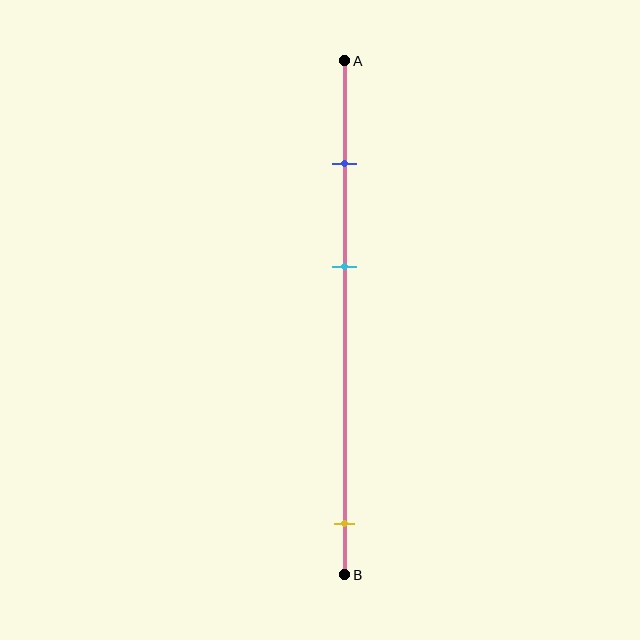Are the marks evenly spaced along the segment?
No, the marks are not evenly spaced.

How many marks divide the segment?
There are 3 marks dividing the segment.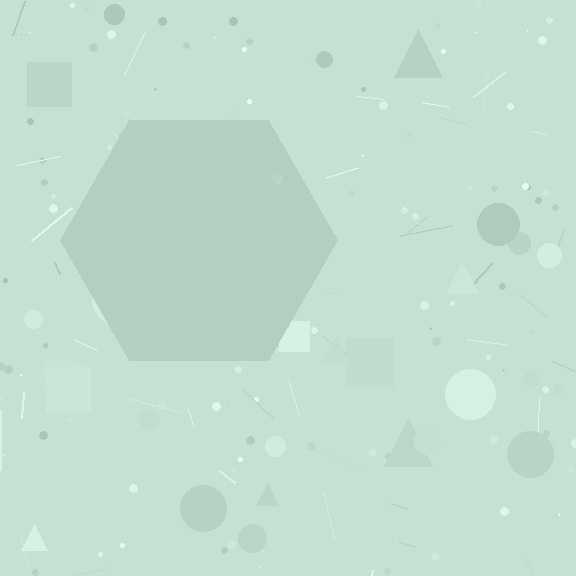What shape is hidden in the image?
A hexagon is hidden in the image.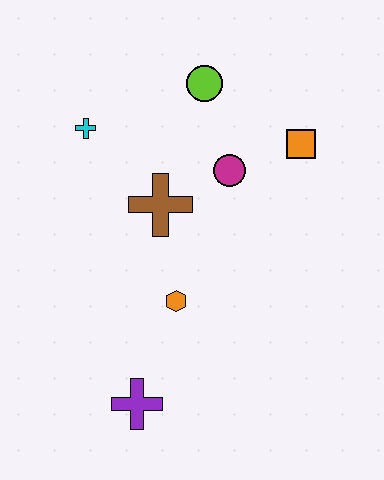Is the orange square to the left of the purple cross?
No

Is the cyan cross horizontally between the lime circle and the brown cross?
No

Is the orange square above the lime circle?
No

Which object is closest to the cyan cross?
The brown cross is closest to the cyan cross.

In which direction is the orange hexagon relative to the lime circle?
The orange hexagon is below the lime circle.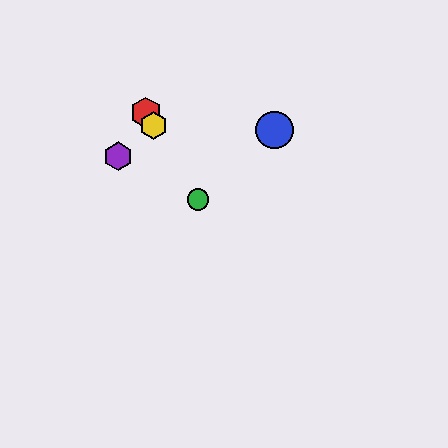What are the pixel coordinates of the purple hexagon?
The purple hexagon is at (118, 156).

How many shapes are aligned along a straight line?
3 shapes (the red hexagon, the green circle, the yellow hexagon) are aligned along a straight line.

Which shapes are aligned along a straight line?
The red hexagon, the green circle, the yellow hexagon are aligned along a straight line.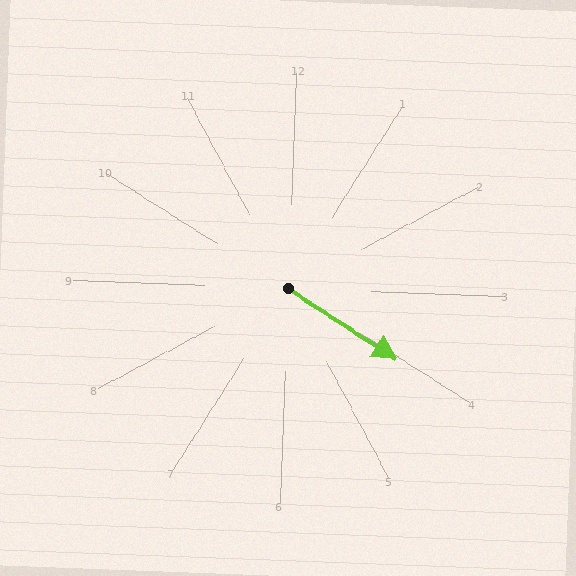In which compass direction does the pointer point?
Southeast.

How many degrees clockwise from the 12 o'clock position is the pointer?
Approximately 121 degrees.